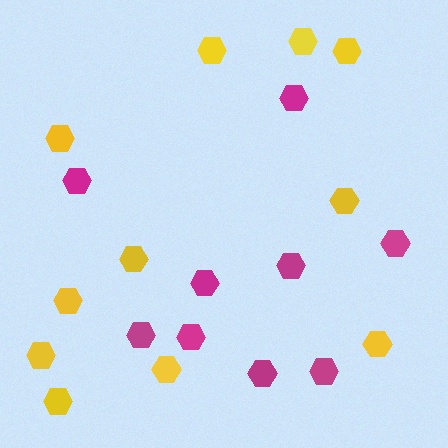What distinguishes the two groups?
There are 2 groups: one group of magenta hexagons (9) and one group of yellow hexagons (11).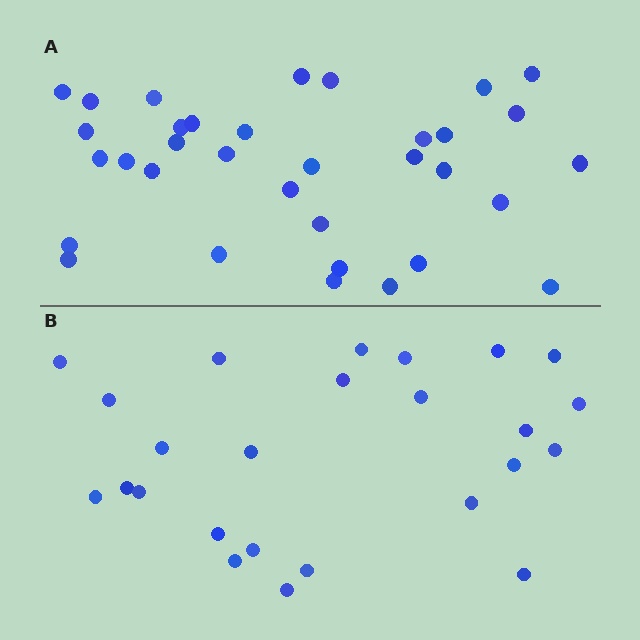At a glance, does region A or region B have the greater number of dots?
Region A (the top region) has more dots.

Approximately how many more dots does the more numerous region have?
Region A has roughly 8 or so more dots than region B.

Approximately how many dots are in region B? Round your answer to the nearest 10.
About 20 dots. (The exact count is 25, which rounds to 20.)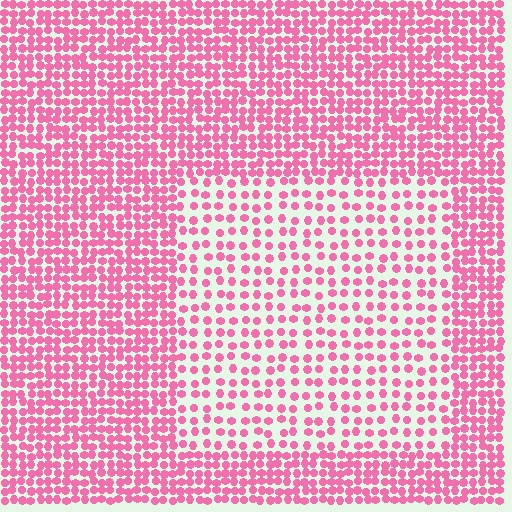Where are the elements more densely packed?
The elements are more densely packed outside the rectangle boundary.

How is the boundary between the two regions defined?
The boundary is defined by a change in element density (approximately 2.0x ratio). All elements are the same color, size, and shape.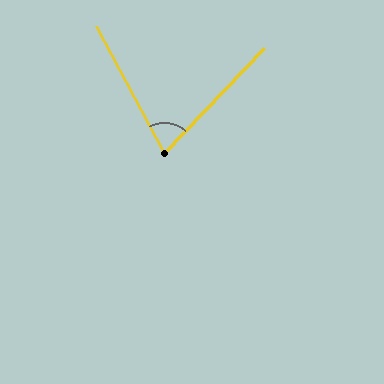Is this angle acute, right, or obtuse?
It is acute.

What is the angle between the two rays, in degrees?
Approximately 72 degrees.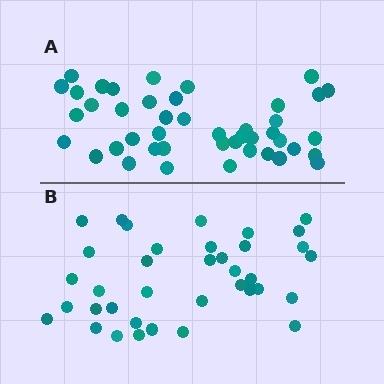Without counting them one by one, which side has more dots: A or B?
Region A (the top region) has more dots.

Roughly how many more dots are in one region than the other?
Region A has roughly 8 or so more dots than region B.